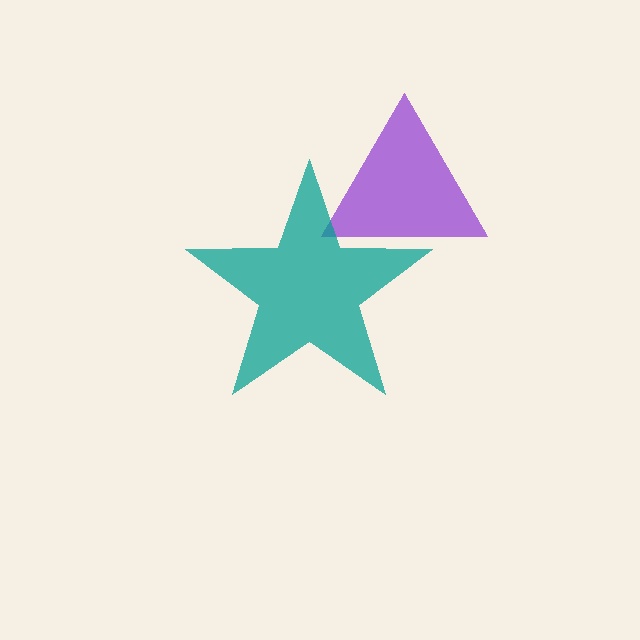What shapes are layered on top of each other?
The layered shapes are: a purple triangle, a teal star.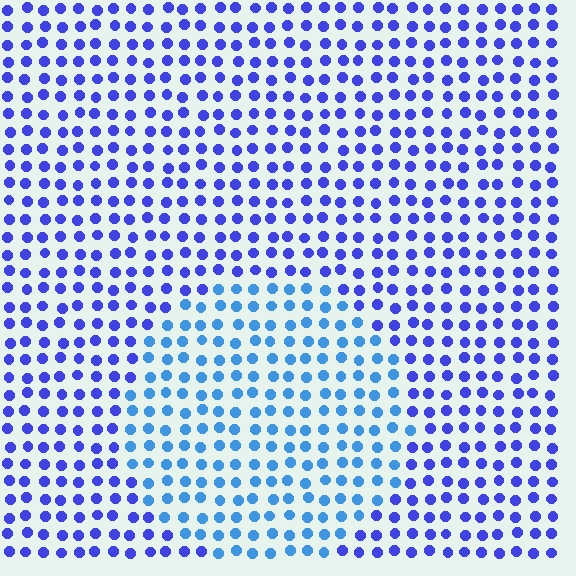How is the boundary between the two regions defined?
The boundary is defined purely by a slight shift in hue (about 31 degrees). Spacing, size, and orientation are identical on both sides.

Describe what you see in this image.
The image is filled with small blue elements in a uniform arrangement. A circle-shaped region is visible where the elements are tinted to a slightly different hue, forming a subtle color boundary.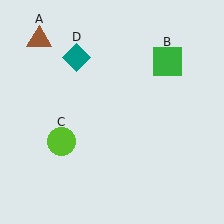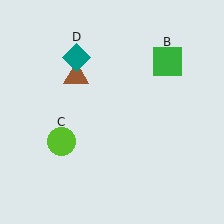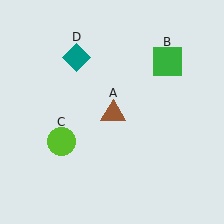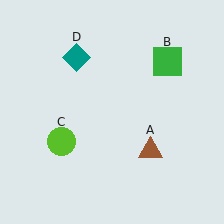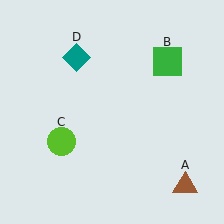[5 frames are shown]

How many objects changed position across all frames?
1 object changed position: brown triangle (object A).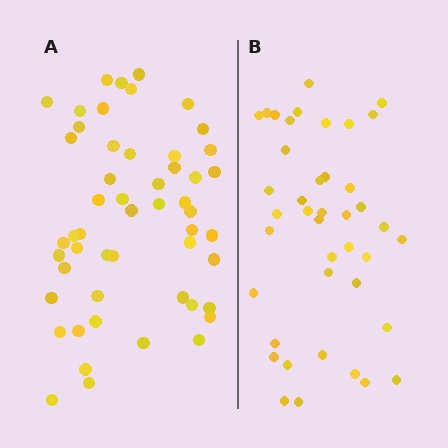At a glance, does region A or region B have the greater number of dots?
Region A (the left region) has more dots.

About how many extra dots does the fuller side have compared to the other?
Region A has roughly 12 or so more dots than region B.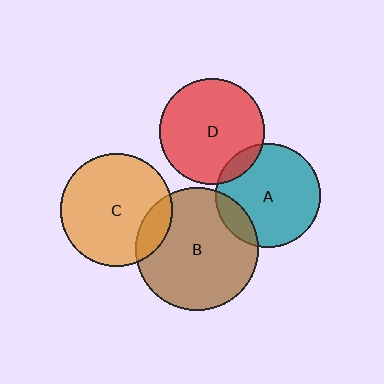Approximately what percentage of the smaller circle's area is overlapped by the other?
Approximately 15%.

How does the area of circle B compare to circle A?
Approximately 1.4 times.